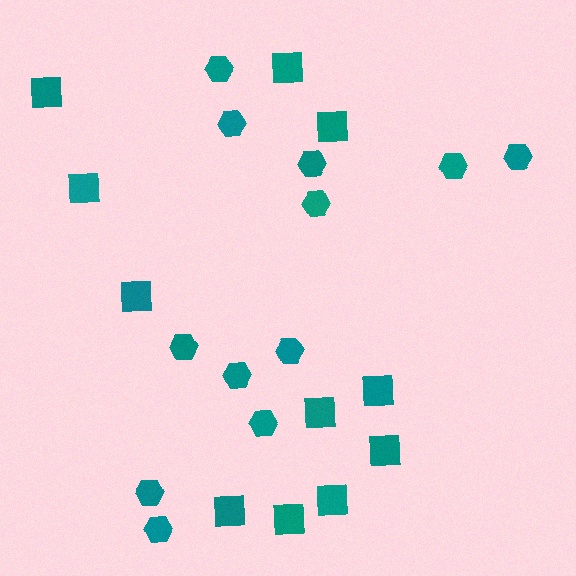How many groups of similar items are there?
There are 2 groups: one group of hexagons (12) and one group of squares (11).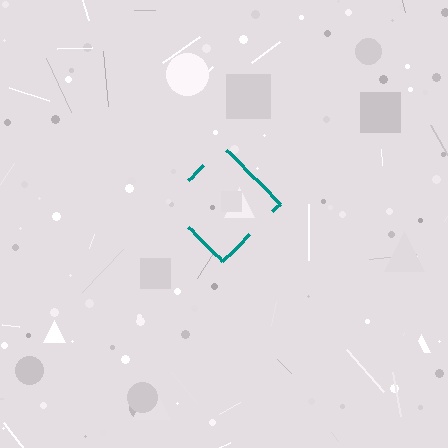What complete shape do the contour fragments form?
The contour fragments form a diamond.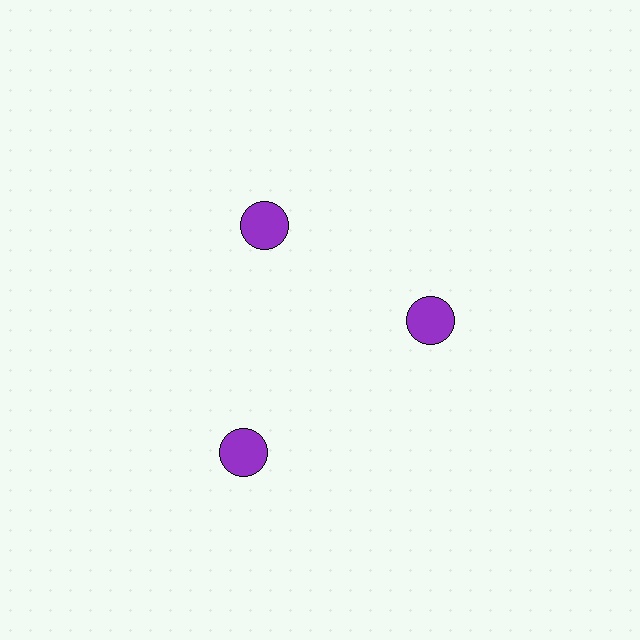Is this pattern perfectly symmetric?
No. The 3 purple circles are arranged in a ring, but one element near the 7 o'clock position is pushed outward from the center, breaking the 3-fold rotational symmetry.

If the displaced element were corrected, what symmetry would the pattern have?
It would have 3-fold rotational symmetry — the pattern would map onto itself every 120 degrees.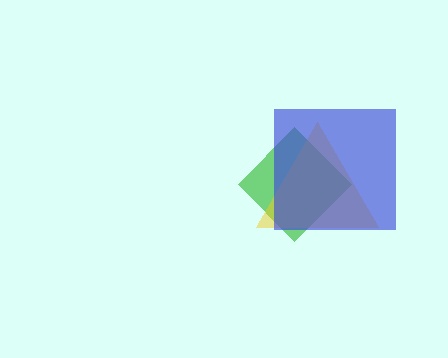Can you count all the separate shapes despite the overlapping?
Yes, there are 3 separate shapes.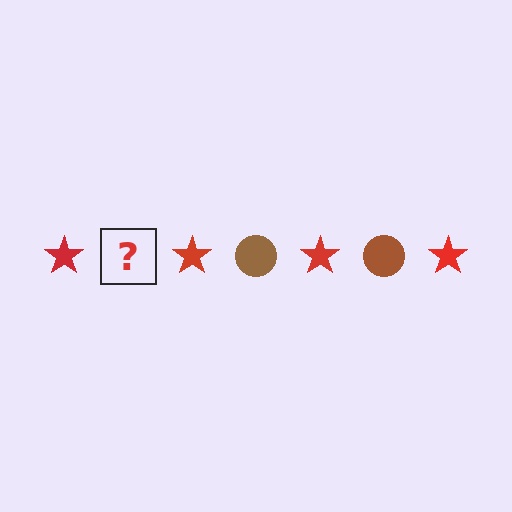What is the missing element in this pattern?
The missing element is a brown circle.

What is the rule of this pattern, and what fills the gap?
The rule is that the pattern alternates between red star and brown circle. The gap should be filled with a brown circle.